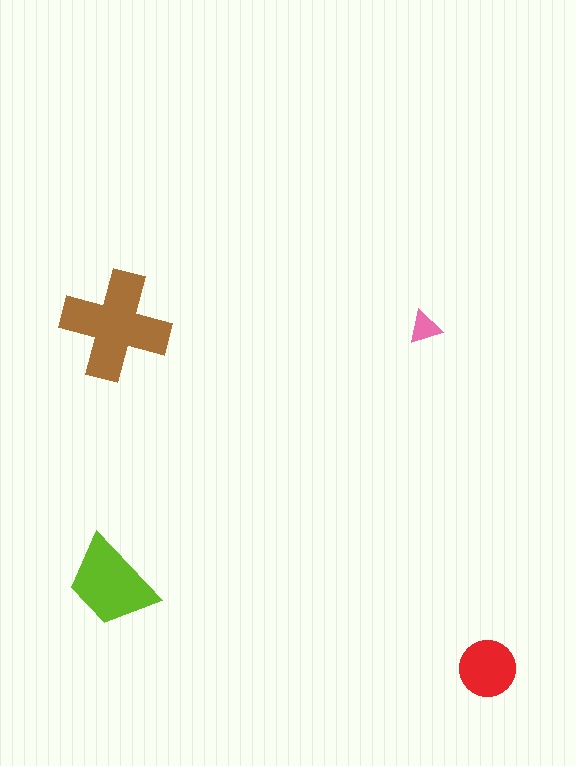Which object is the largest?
The brown cross.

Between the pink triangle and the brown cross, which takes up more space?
The brown cross.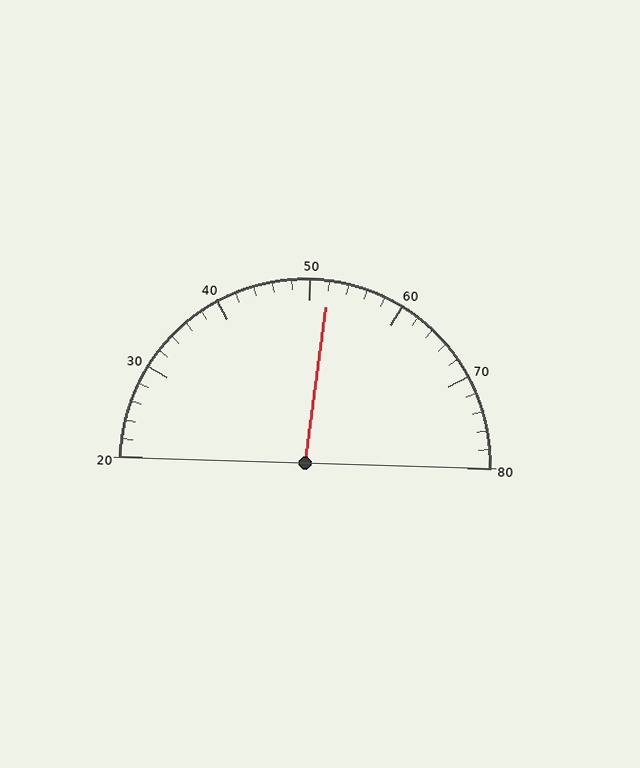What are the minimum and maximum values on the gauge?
The gauge ranges from 20 to 80.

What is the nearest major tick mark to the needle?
The nearest major tick mark is 50.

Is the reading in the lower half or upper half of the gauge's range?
The reading is in the upper half of the range (20 to 80).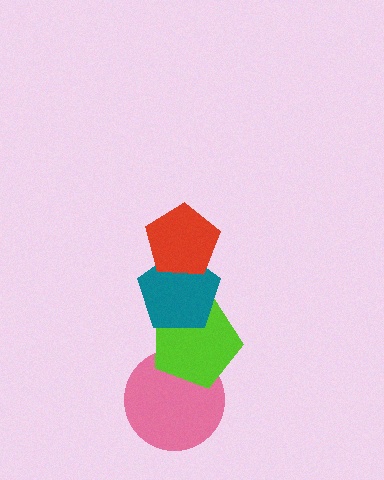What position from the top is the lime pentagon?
The lime pentagon is 3rd from the top.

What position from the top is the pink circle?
The pink circle is 4th from the top.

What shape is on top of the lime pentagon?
The teal pentagon is on top of the lime pentagon.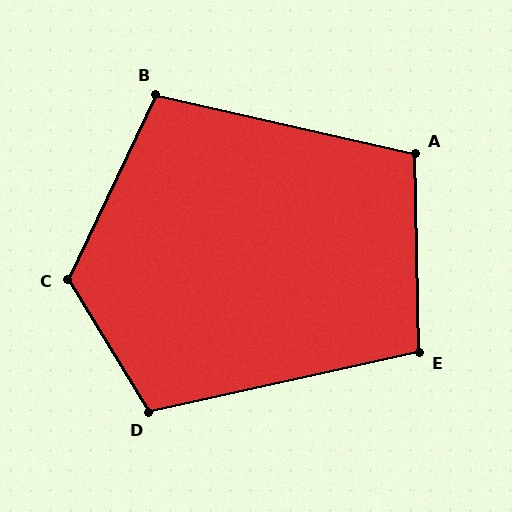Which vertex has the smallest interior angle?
E, at approximately 101 degrees.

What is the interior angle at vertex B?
Approximately 103 degrees (obtuse).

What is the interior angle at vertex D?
Approximately 109 degrees (obtuse).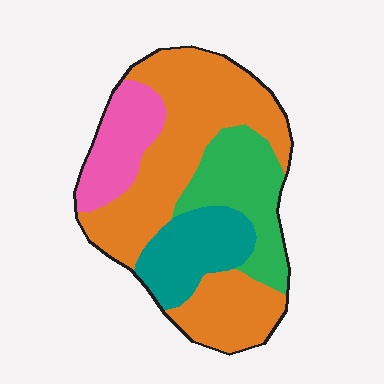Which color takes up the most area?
Orange, at roughly 50%.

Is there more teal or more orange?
Orange.